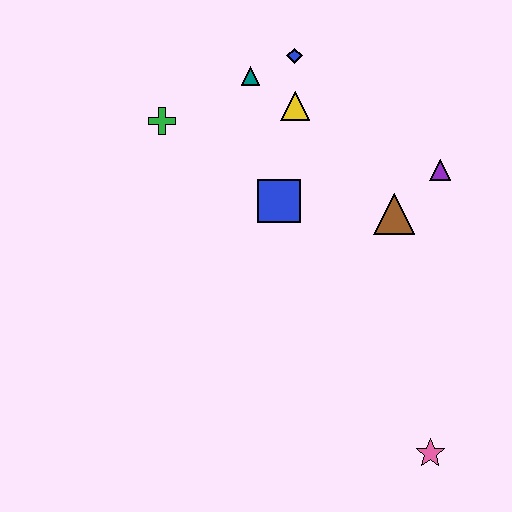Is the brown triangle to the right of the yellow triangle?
Yes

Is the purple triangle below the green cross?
Yes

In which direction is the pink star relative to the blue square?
The pink star is below the blue square.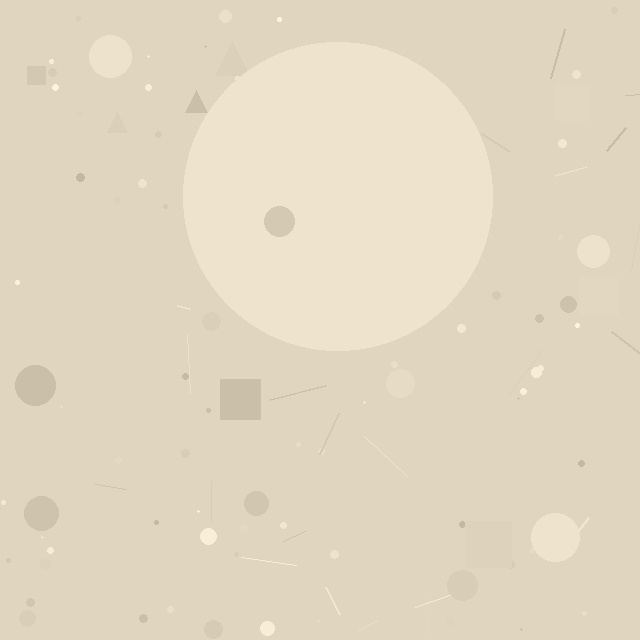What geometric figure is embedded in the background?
A circle is embedded in the background.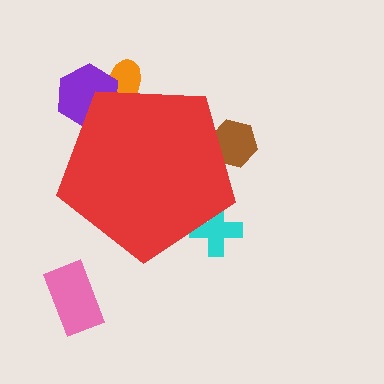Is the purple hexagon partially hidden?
Yes, the purple hexagon is partially hidden behind the red pentagon.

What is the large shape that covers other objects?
A red pentagon.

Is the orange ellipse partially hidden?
Yes, the orange ellipse is partially hidden behind the red pentagon.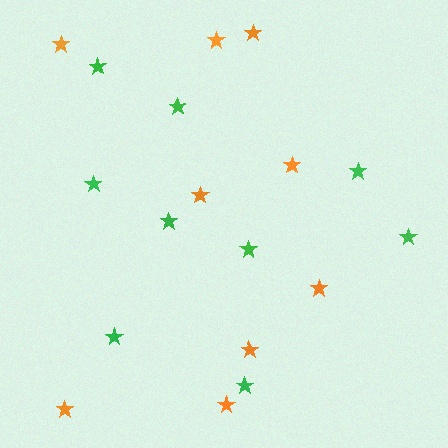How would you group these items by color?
There are 2 groups: one group of green stars (9) and one group of orange stars (9).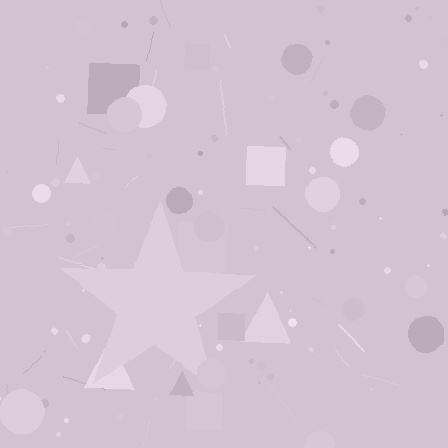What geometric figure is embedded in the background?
A star is embedded in the background.